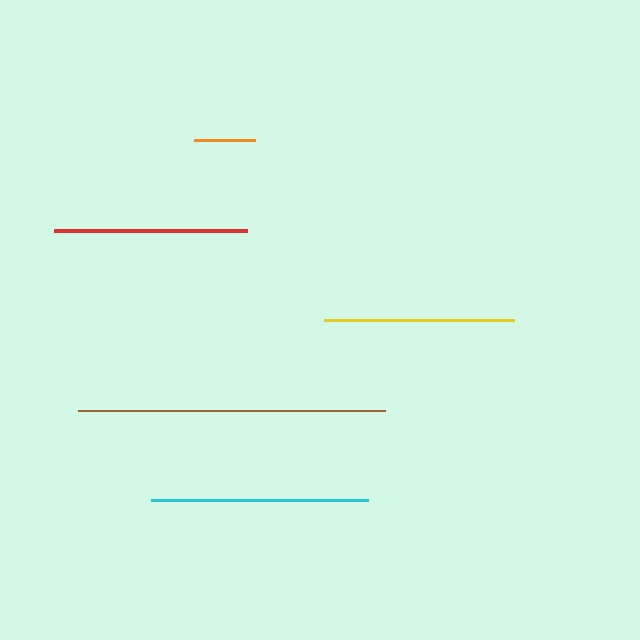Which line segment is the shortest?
The orange line is the shortest at approximately 61 pixels.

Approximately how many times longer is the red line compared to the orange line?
The red line is approximately 3.1 times the length of the orange line.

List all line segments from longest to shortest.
From longest to shortest: brown, cyan, red, yellow, orange.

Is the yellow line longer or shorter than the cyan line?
The cyan line is longer than the yellow line.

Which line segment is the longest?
The brown line is the longest at approximately 306 pixels.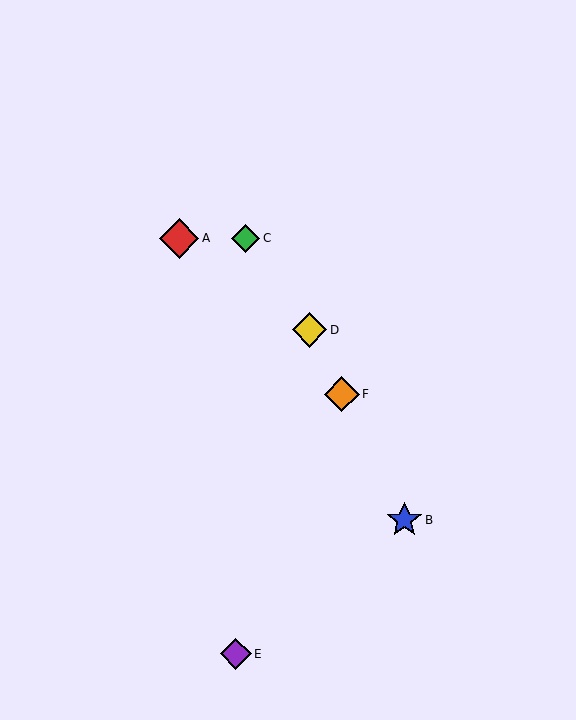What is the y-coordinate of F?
Object F is at y≈394.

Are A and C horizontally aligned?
Yes, both are at y≈238.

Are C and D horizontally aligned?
No, C is at y≈238 and D is at y≈330.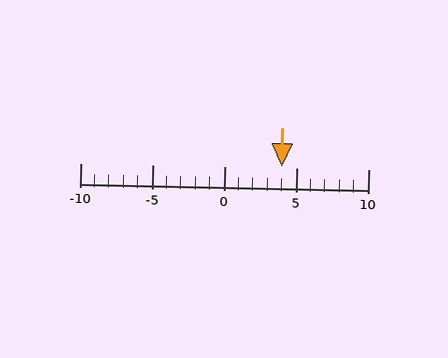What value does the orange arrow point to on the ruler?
The orange arrow points to approximately 4.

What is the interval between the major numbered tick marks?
The major tick marks are spaced 5 units apart.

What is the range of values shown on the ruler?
The ruler shows values from -10 to 10.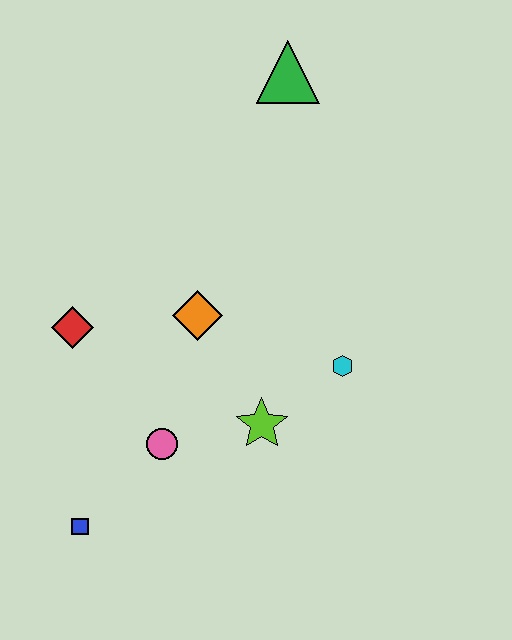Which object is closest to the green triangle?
The orange diamond is closest to the green triangle.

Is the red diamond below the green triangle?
Yes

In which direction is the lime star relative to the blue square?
The lime star is to the right of the blue square.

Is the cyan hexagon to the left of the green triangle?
No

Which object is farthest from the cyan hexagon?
The blue square is farthest from the cyan hexagon.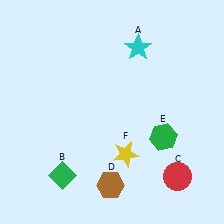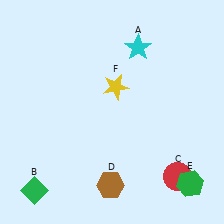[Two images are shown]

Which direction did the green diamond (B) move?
The green diamond (B) moved left.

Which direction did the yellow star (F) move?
The yellow star (F) moved up.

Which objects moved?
The objects that moved are: the green diamond (B), the green hexagon (E), the yellow star (F).